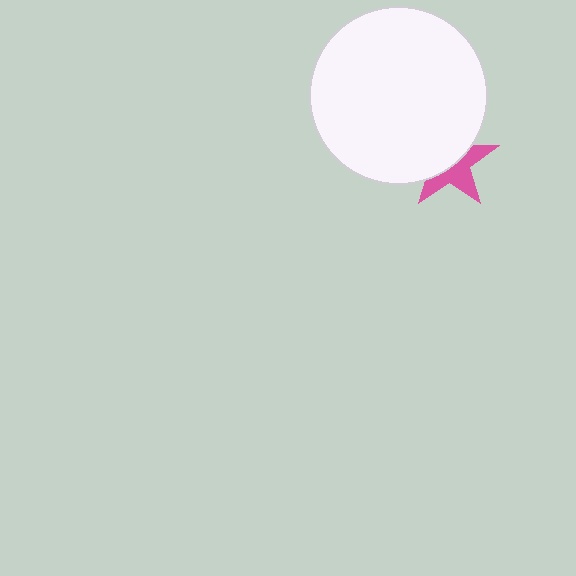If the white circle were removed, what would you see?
You would see the complete pink star.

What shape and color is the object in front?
The object in front is a white circle.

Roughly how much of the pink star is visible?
About half of it is visible (roughly 47%).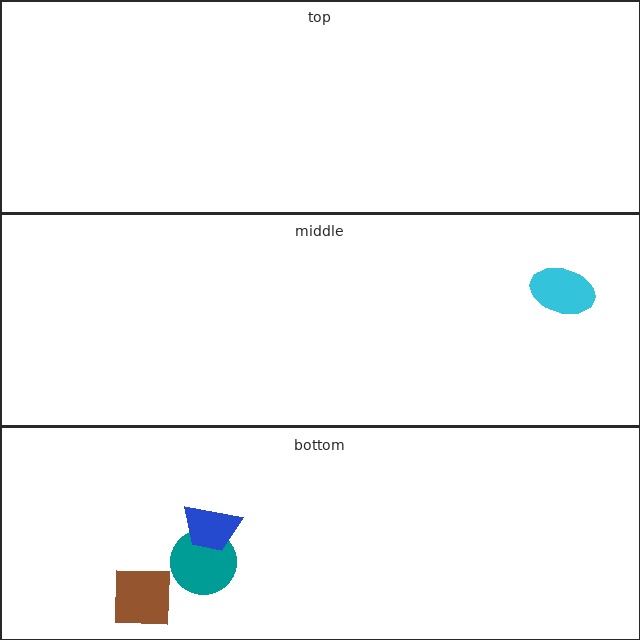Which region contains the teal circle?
The bottom region.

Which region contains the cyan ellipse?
The middle region.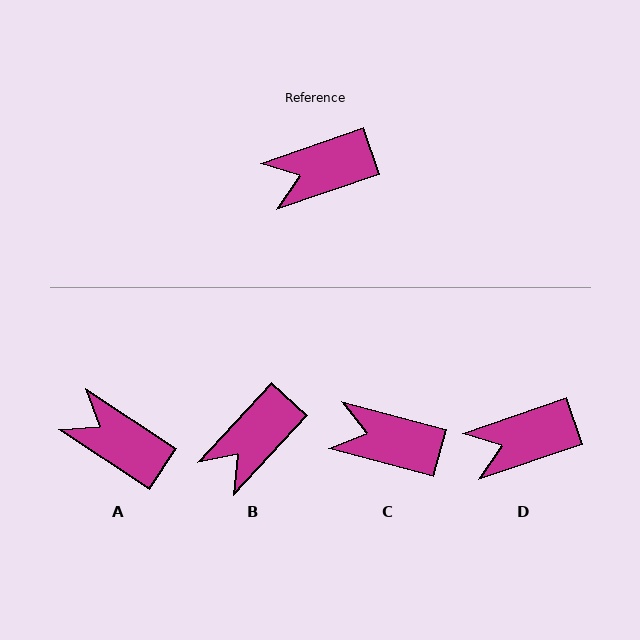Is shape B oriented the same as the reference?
No, it is off by about 28 degrees.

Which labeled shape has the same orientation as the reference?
D.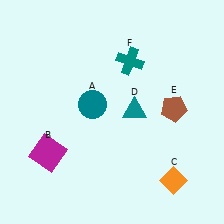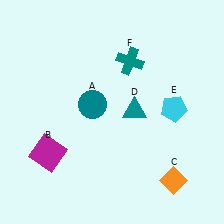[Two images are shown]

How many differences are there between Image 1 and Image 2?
There is 1 difference between the two images.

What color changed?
The pentagon (E) changed from brown in Image 1 to cyan in Image 2.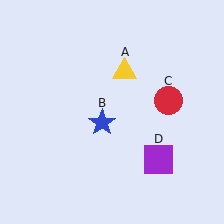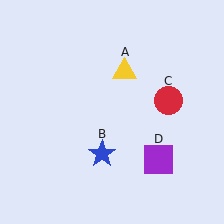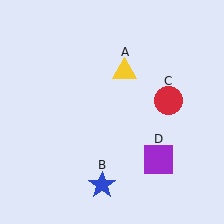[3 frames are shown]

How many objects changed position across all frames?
1 object changed position: blue star (object B).